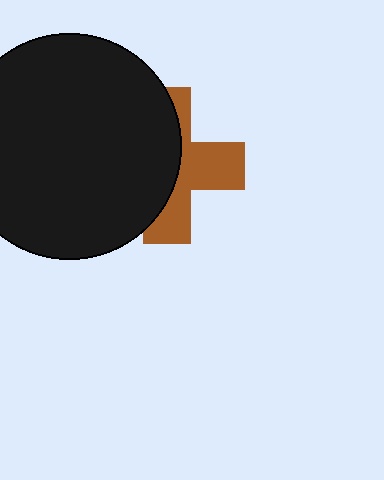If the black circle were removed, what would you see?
You would see the complete brown cross.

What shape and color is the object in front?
The object in front is a black circle.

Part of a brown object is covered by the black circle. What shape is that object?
It is a cross.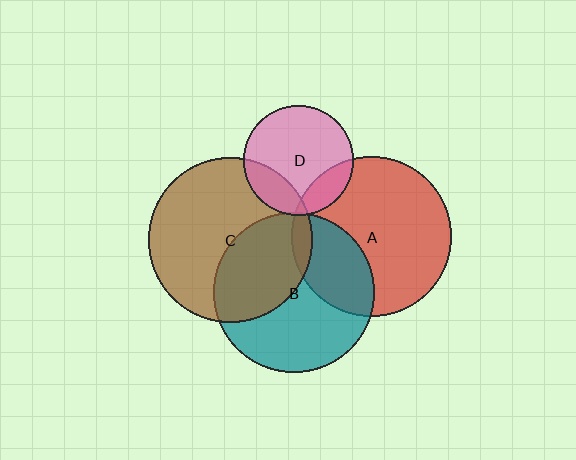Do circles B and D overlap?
Yes.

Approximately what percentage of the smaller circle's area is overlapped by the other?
Approximately 5%.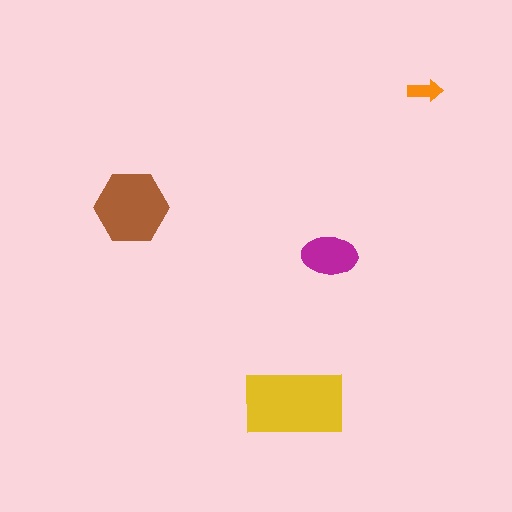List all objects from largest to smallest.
The yellow rectangle, the brown hexagon, the magenta ellipse, the orange arrow.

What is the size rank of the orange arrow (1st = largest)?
4th.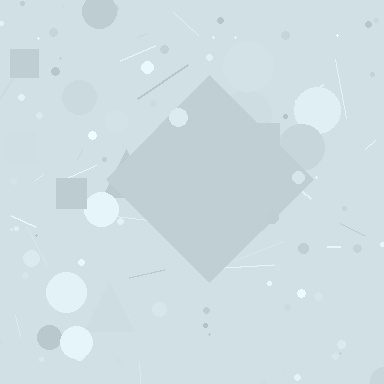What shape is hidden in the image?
A diamond is hidden in the image.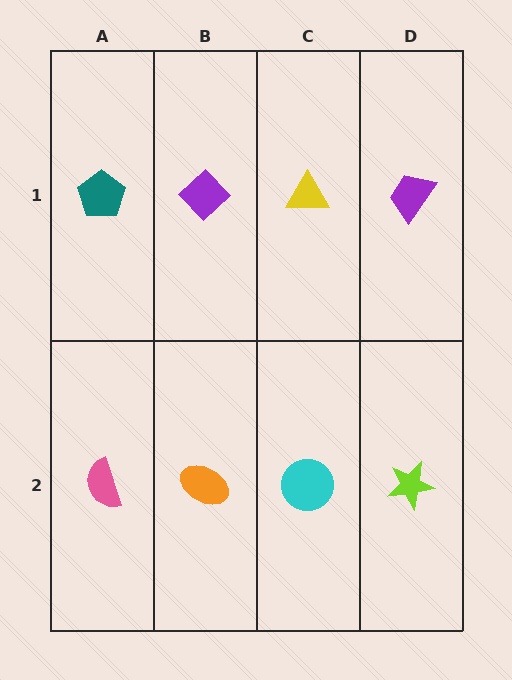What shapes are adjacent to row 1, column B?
An orange ellipse (row 2, column B), a teal pentagon (row 1, column A), a yellow triangle (row 1, column C).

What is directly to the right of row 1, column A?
A purple diamond.